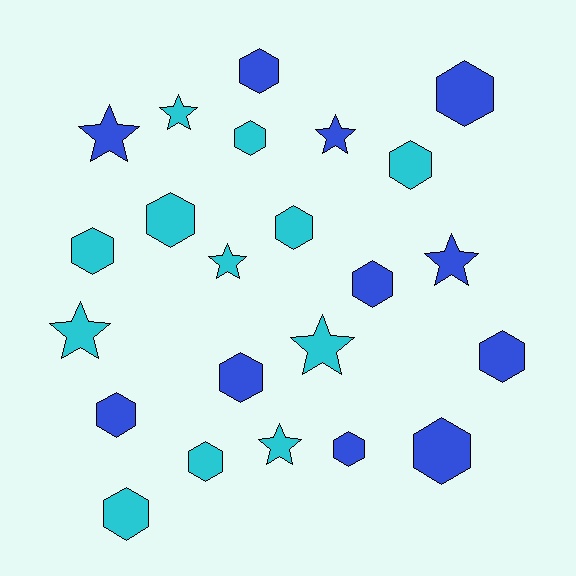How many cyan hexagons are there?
There are 7 cyan hexagons.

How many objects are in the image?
There are 23 objects.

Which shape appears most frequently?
Hexagon, with 15 objects.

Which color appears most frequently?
Cyan, with 12 objects.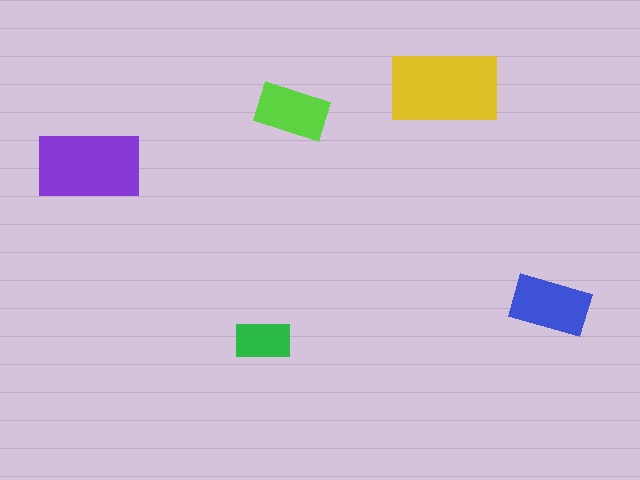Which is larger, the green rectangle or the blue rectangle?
The blue one.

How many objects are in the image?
There are 5 objects in the image.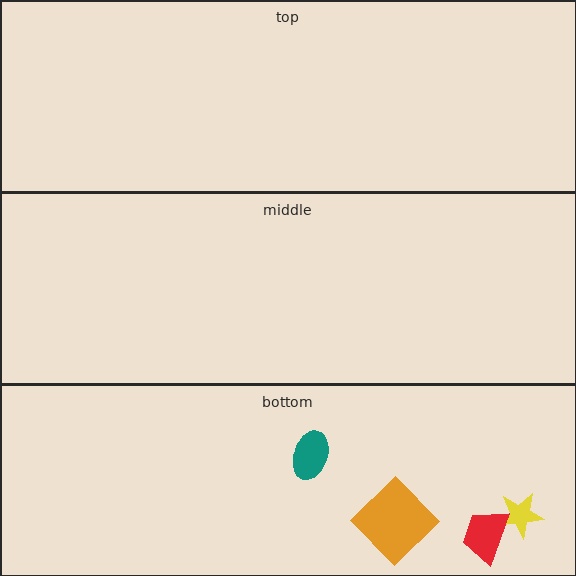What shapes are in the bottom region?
The yellow star, the orange diamond, the teal ellipse, the red trapezoid.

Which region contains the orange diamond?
The bottom region.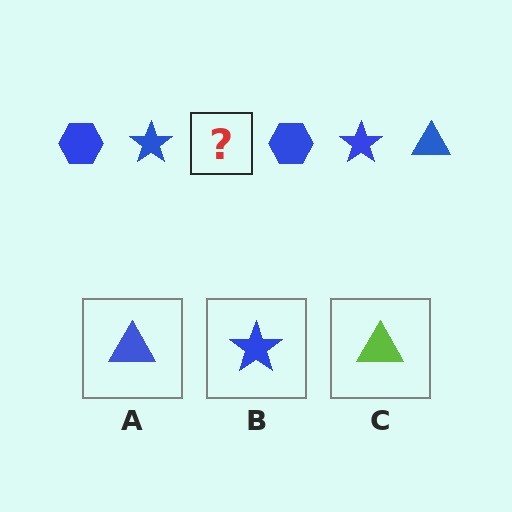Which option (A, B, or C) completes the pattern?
A.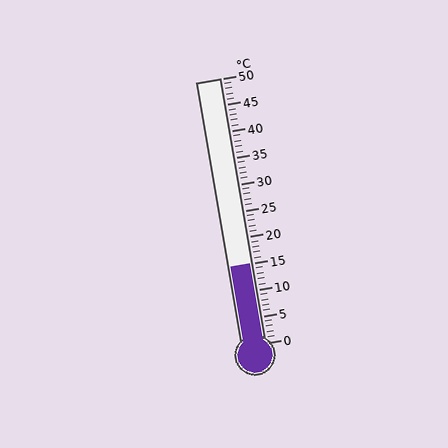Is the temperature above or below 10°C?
The temperature is above 10°C.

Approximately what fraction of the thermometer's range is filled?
The thermometer is filled to approximately 30% of its range.